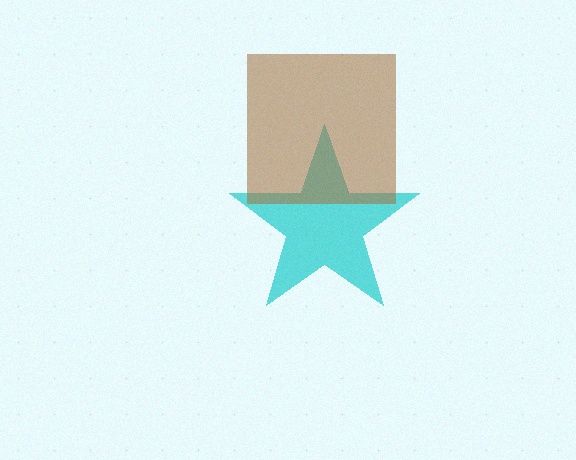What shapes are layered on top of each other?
The layered shapes are: a cyan star, a brown square.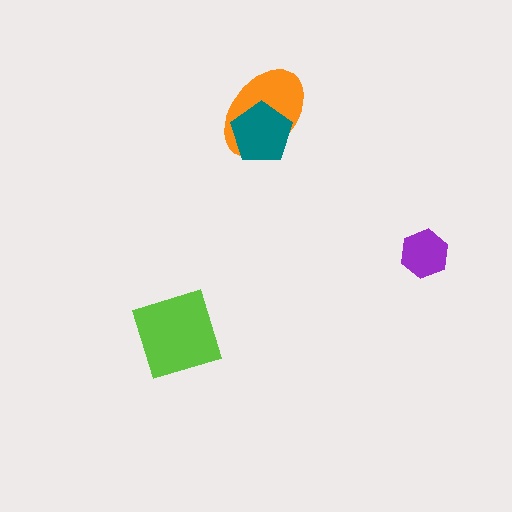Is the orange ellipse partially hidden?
Yes, it is partially covered by another shape.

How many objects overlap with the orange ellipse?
1 object overlaps with the orange ellipse.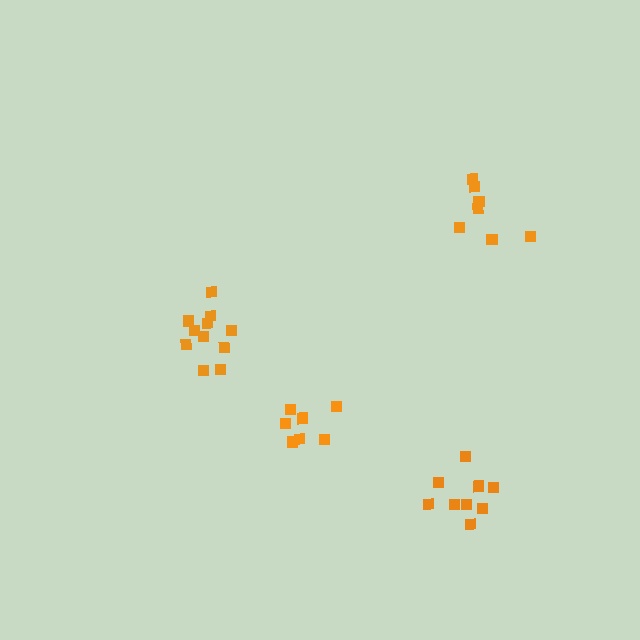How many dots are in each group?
Group 1: 7 dots, Group 2: 7 dots, Group 3: 11 dots, Group 4: 9 dots (34 total).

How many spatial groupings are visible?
There are 4 spatial groupings.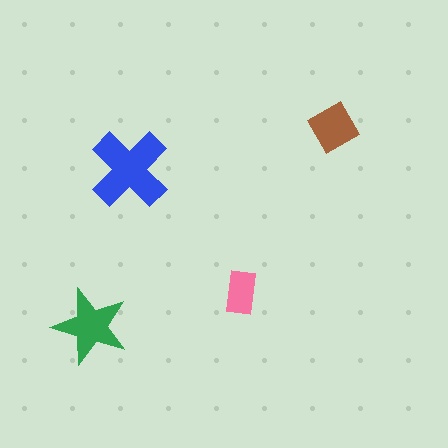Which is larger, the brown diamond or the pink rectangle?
The brown diamond.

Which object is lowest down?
The green star is bottommost.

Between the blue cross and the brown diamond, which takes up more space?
The blue cross.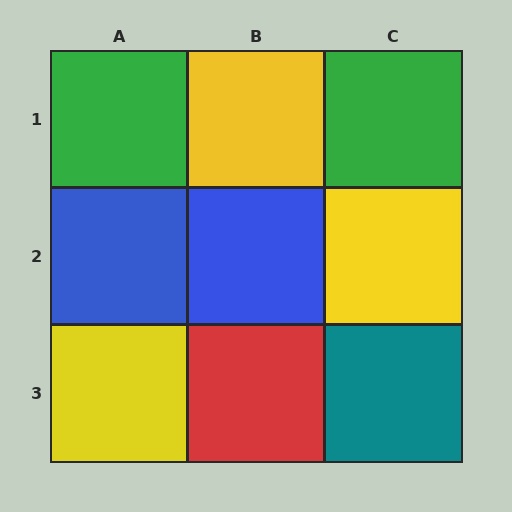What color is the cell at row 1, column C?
Green.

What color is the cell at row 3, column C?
Teal.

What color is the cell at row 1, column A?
Green.